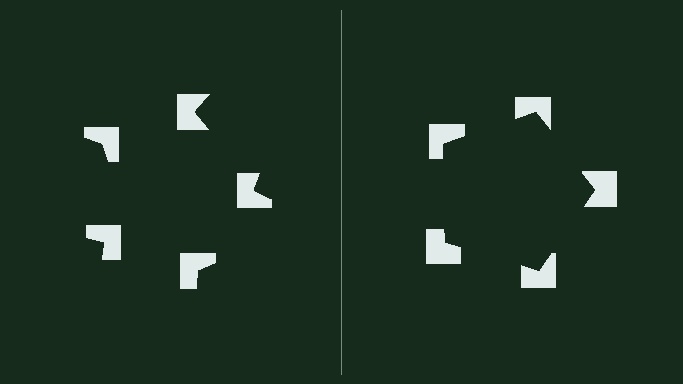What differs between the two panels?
The notched squares are positioned identically on both sides; only the wedge orientations differ. On the right they align to a pentagon; on the left they are misaligned.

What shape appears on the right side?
An illusory pentagon.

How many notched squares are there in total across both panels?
10 — 5 on each side.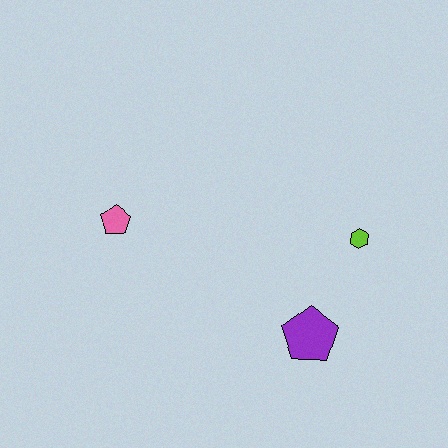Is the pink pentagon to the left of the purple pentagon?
Yes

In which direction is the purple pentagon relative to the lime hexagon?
The purple pentagon is below the lime hexagon.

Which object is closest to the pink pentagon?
The purple pentagon is closest to the pink pentagon.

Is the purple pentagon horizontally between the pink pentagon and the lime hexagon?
Yes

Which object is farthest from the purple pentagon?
The pink pentagon is farthest from the purple pentagon.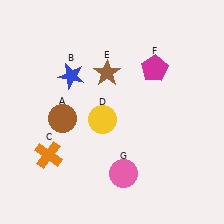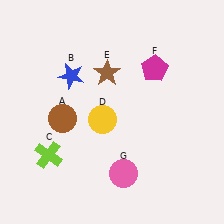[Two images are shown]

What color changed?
The cross (C) changed from orange in Image 1 to lime in Image 2.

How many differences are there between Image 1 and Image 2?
There is 1 difference between the two images.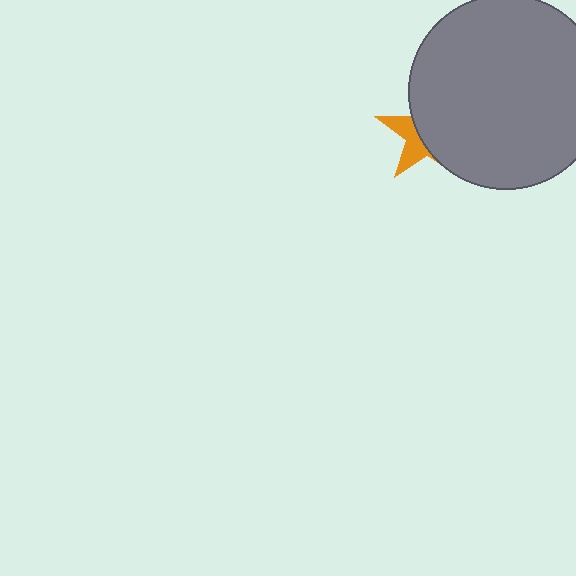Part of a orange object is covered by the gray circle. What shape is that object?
It is a star.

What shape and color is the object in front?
The object in front is a gray circle.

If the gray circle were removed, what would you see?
You would see the complete orange star.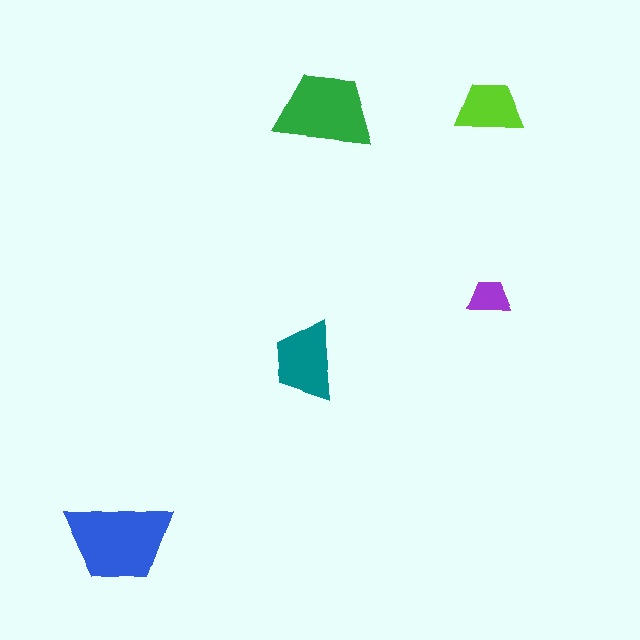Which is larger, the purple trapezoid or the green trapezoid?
The green one.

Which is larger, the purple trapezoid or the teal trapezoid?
The teal one.